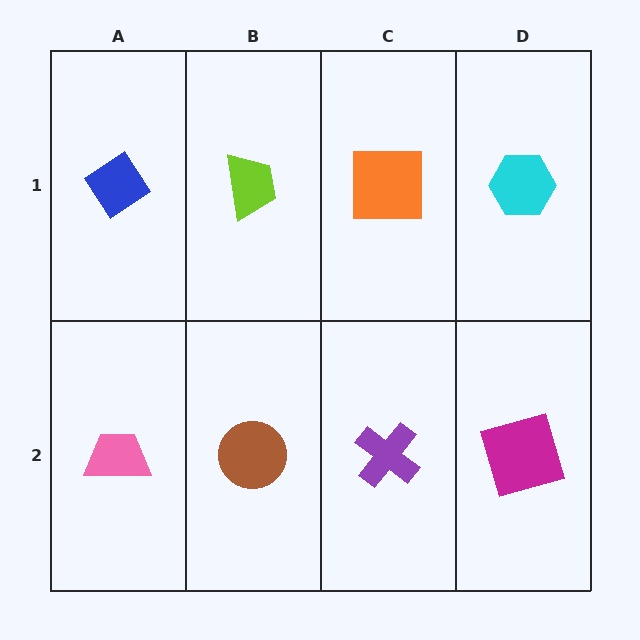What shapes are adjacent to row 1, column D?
A magenta square (row 2, column D), an orange square (row 1, column C).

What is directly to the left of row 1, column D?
An orange square.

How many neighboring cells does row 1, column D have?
2.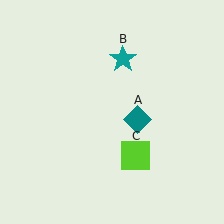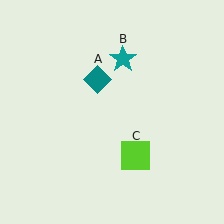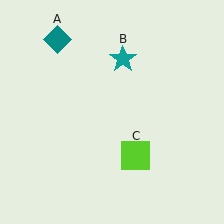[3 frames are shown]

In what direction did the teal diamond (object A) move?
The teal diamond (object A) moved up and to the left.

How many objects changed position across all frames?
1 object changed position: teal diamond (object A).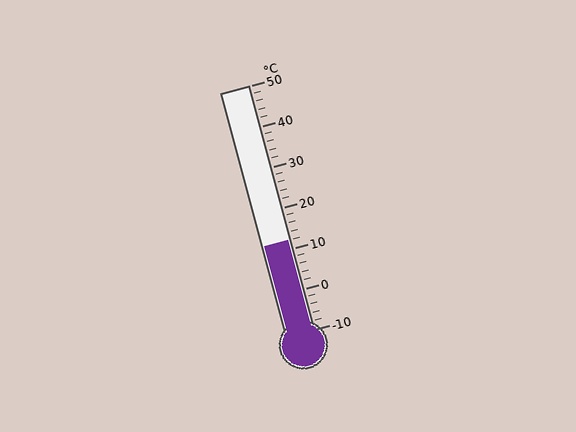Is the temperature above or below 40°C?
The temperature is below 40°C.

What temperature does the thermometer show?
The thermometer shows approximately 12°C.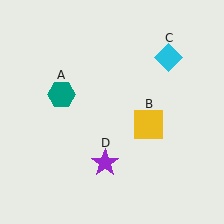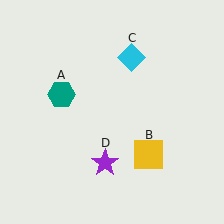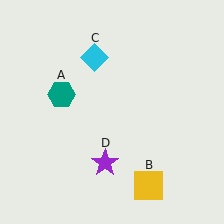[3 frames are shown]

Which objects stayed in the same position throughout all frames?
Teal hexagon (object A) and purple star (object D) remained stationary.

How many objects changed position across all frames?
2 objects changed position: yellow square (object B), cyan diamond (object C).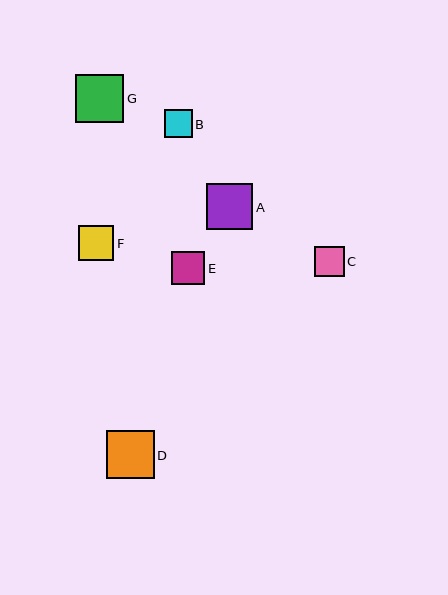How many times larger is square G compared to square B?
Square G is approximately 1.7 times the size of square B.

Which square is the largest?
Square G is the largest with a size of approximately 48 pixels.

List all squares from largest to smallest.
From largest to smallest: G, D, A, F, E, C, B.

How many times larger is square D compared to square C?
Square D is approximately 1.6 times the size of square C.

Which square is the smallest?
Square B is the smallest with a size of approximately 28 pixels.